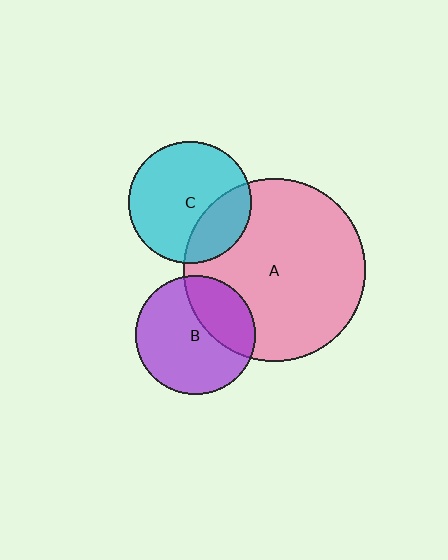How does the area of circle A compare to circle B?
Approximately 2.3 times.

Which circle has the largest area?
Circle A (pink).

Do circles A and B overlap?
Yes.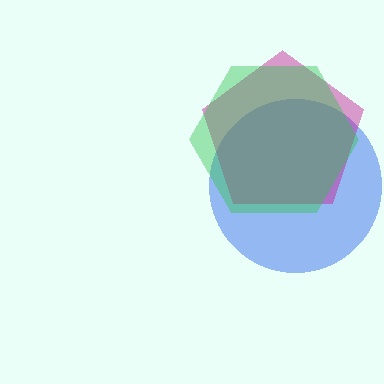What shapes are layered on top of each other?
The layered shapes are: a blue circle, a magenta pentagon, a green hexagon.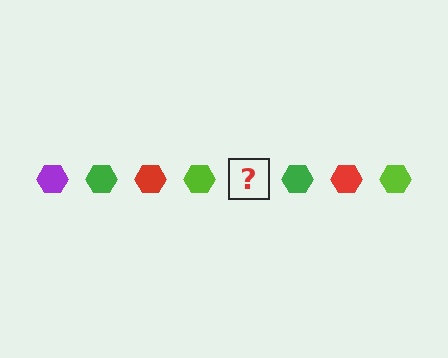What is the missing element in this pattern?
The missing element is a purple hexagon.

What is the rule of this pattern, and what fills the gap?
The rule is that the pattern cycles through purple, green, red, lime hexagons. The gap should be filled with a purple hexagon.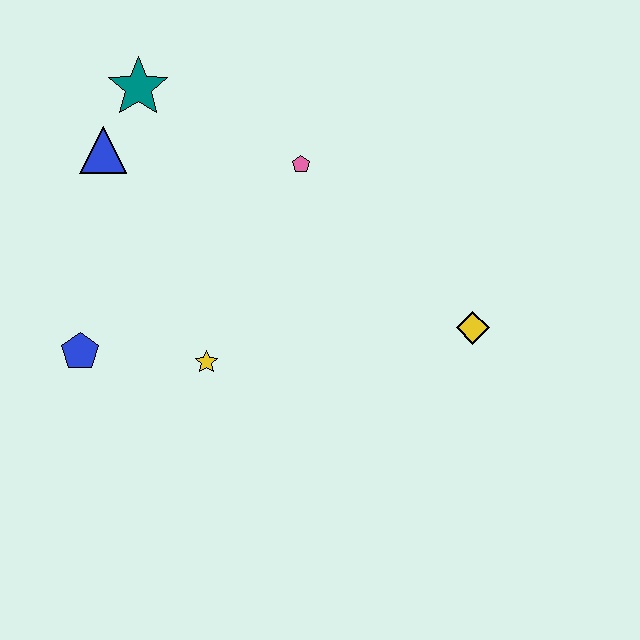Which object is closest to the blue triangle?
The teal star is closest to the blue triangle.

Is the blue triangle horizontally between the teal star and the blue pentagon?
Yes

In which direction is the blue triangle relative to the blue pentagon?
The blue triangle is above the blue pentagon.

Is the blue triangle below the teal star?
Yes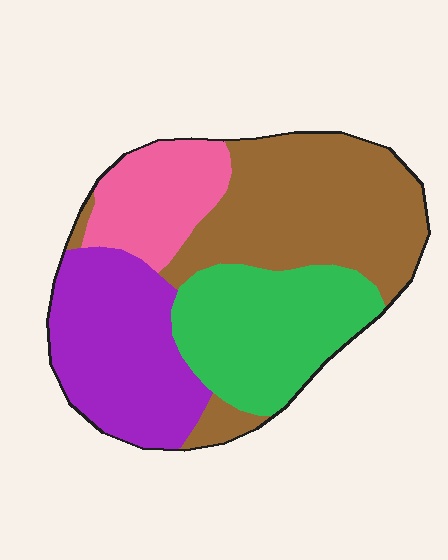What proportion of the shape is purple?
Purple takes up about one quarter (1/4) of the shape.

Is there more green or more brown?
Brown.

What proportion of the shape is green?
Green covers roughly 25% of the shape.